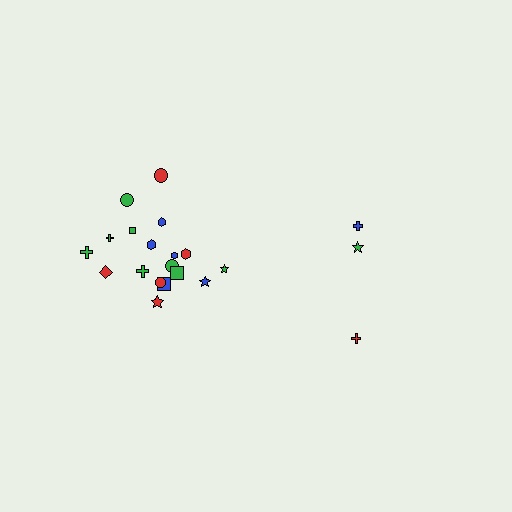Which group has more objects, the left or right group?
The left group.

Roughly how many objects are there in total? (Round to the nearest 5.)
Roughly 20 objects in total.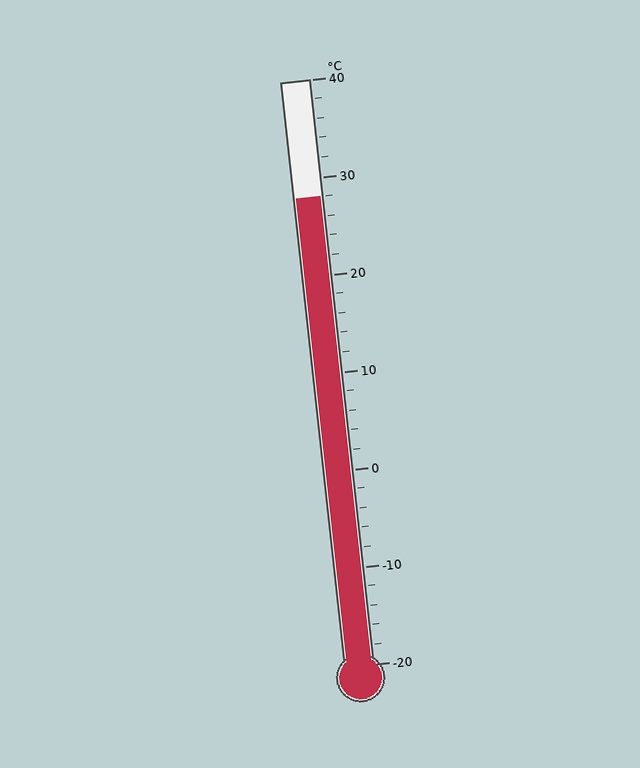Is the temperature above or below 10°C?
The temperature is above 10°C.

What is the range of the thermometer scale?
The thermometer scale ranges from -20°C to 40°C.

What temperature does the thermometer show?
The thermometer shows approximately 28°C.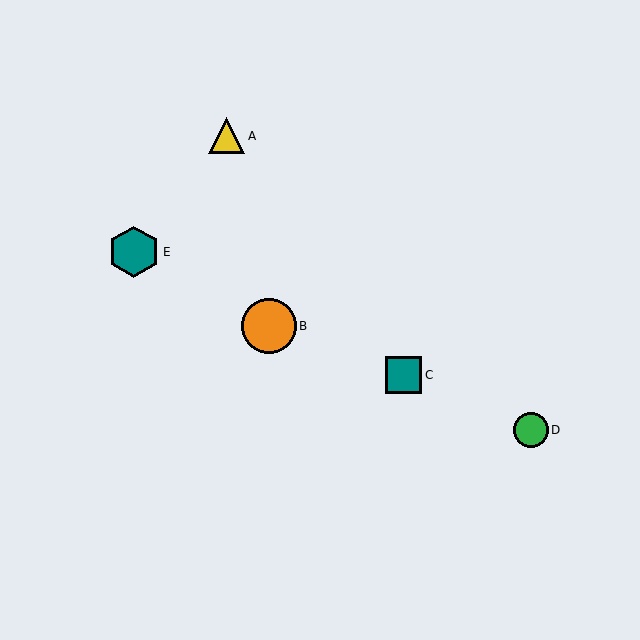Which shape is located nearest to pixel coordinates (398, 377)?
The teal square (labeled C) at (403, 375) is nearest to that location.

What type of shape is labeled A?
Shape A is a yellow triangle.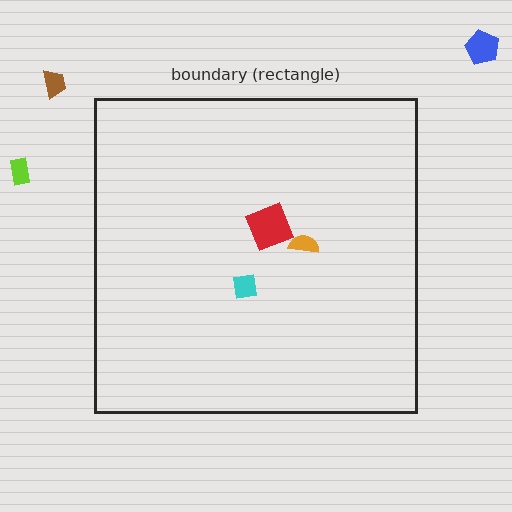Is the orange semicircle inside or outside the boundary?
Inside.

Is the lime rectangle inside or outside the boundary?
Outside.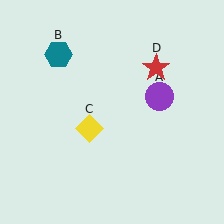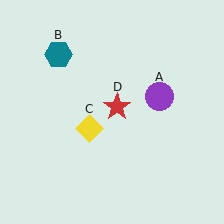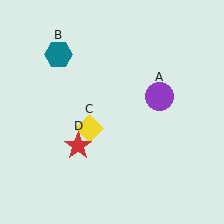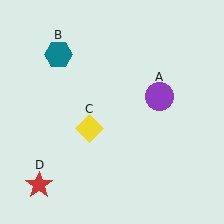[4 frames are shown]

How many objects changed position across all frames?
1 object changed position: red star (object D).